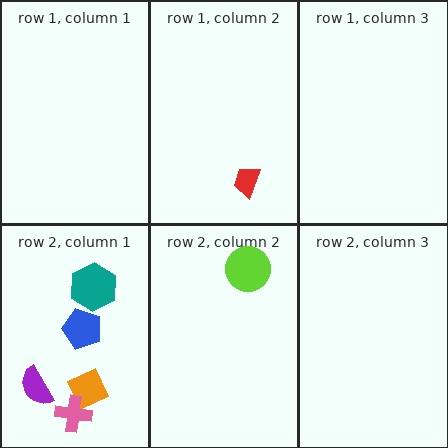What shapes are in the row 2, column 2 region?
The lime circle.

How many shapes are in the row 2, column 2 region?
1.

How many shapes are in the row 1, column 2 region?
1.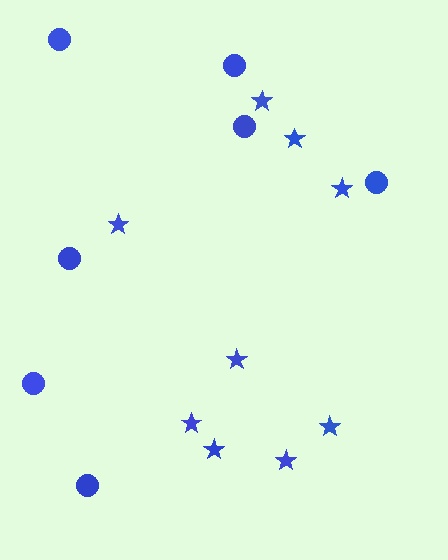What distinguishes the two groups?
There are 2 groups: one group of circles (7) and one group of stars (9).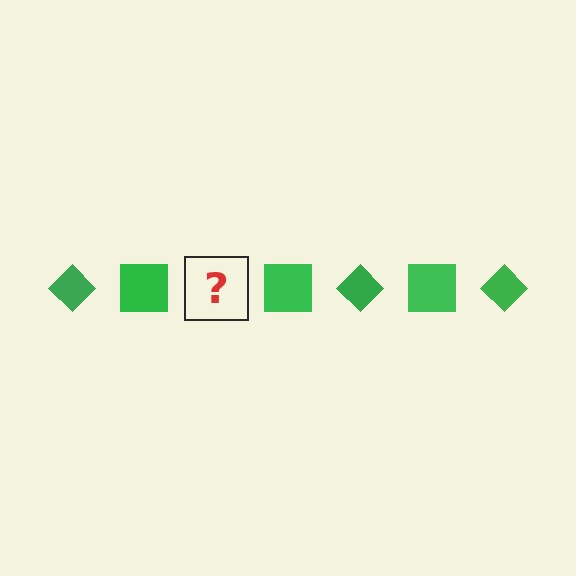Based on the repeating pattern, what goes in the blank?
The blank should be a green diamond.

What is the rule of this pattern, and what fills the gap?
The rule is that the pattern cycles through diamond, square shapes in green. The gap should be filled with a green diamond.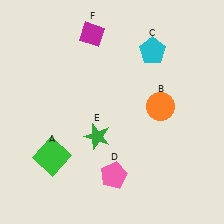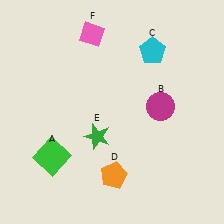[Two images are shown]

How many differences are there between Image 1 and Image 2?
There are 3 differences between the two images.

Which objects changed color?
B changed from orange to magenta. D changed from pink to orange. F changed from magenta to pink.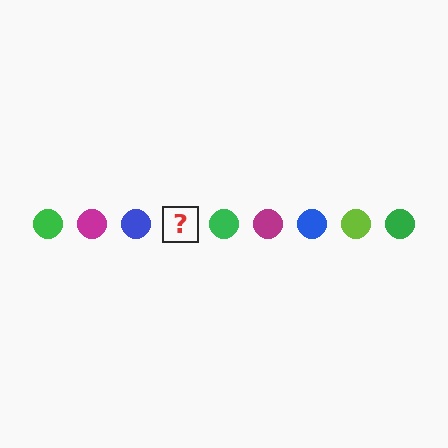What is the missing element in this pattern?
The missing element is a lime circle.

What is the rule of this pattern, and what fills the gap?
The rule is that the pattern cycles through green, magenta, blue, lime circles. The gap should be filled with a lime circle.